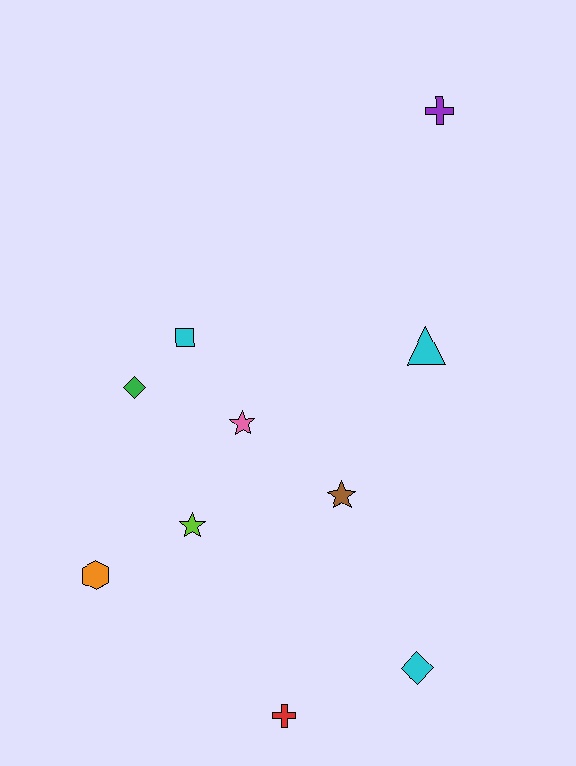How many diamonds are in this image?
There are 2 diamonds.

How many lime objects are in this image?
There is 1 lime object.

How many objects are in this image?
There are 10 objects.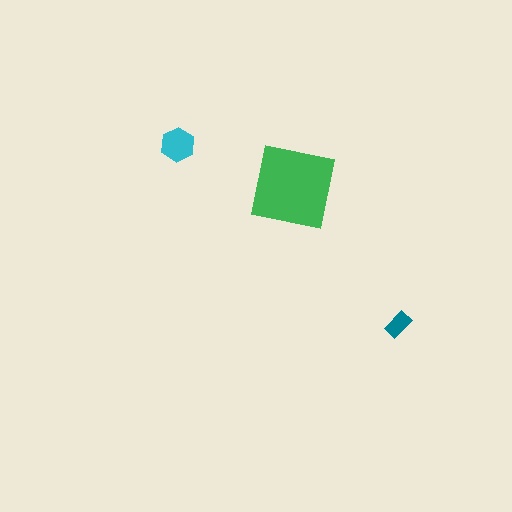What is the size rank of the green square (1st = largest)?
1st.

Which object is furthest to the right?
The teal rectangle is rightmost.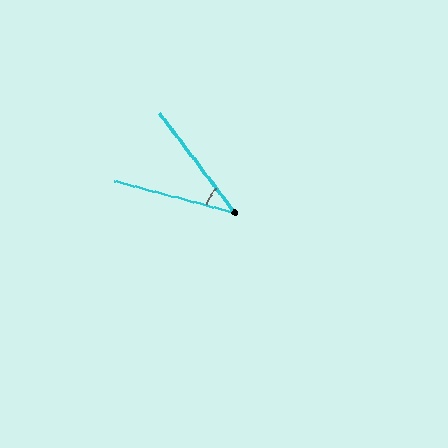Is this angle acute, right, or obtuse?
It is acute.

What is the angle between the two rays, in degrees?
Approximately 38 degrees.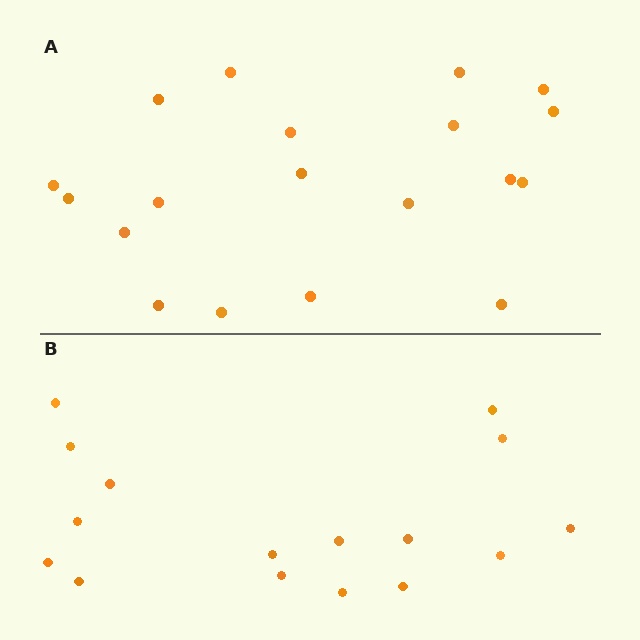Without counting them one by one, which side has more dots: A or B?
Region A (the top region) has more dots.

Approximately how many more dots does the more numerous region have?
Region A has just a few more — roughly 2 or 3 more dots than region B.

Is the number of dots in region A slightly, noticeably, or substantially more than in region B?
Region A has only slightly more — the two regions are fairly close. The ratio is roughly 1.2 to 1.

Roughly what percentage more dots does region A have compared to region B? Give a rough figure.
About 20% more.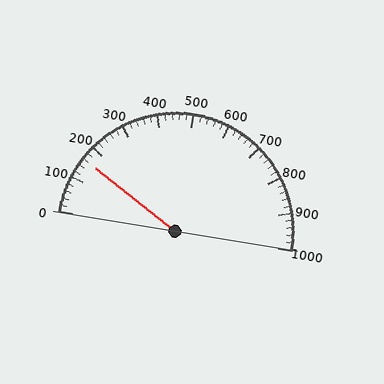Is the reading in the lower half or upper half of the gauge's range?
The reading is in the lower half of the range (0 to 1000).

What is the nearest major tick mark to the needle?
The nearest major tick mark is 200.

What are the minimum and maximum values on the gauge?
The gauge ranges from 0 to 1000.